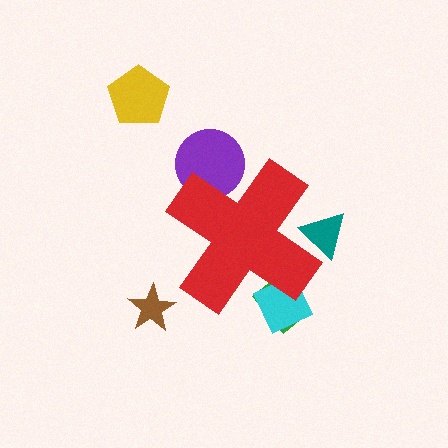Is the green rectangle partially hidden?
Yes, the green rectangle is partially hidden behind the red cross.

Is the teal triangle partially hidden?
Yes, the teal triangle is partially hidden behind the red cross.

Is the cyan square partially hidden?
Yes, the cyan square is partially hidden behind the red cross.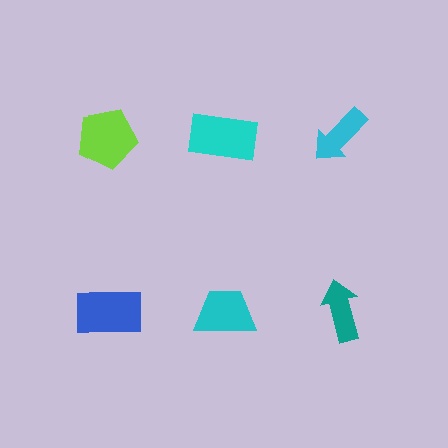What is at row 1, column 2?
A cyan rectangle.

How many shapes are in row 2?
3 shapes.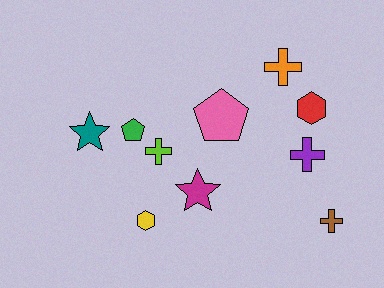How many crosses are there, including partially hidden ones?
There are 4 crosses.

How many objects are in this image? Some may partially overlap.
There are 10 objects.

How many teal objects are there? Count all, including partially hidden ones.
There is 1 teal object.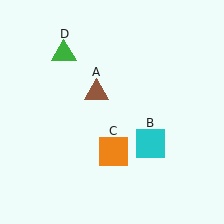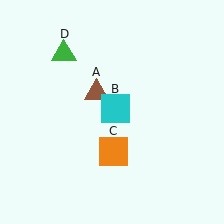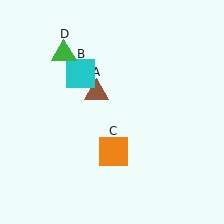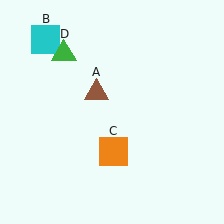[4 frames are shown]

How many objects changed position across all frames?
1 object changed position: cyan square (object B).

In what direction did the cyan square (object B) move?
The cyan square (object B) moved up and to the left.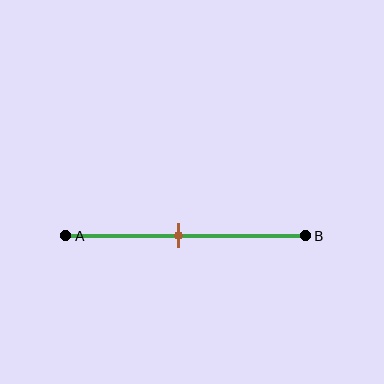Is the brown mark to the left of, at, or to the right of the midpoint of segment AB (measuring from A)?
The brown mark is approximately at the midpoint of segment AB.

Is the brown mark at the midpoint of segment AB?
Yes, the mark is approximately at the midpoint.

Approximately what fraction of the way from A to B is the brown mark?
The brown mark is approximately 45% of the way from A to B.